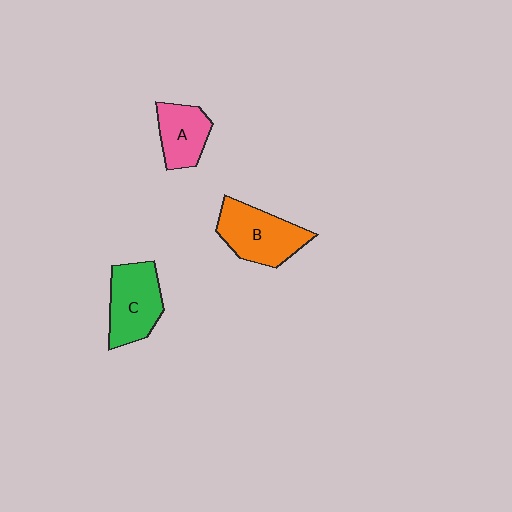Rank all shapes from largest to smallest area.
From largest to smallest: B (orange), C (green), A (pink).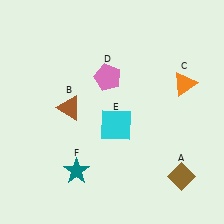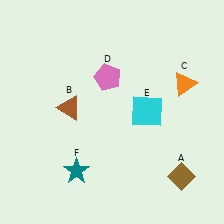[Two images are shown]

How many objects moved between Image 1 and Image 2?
1 object moved between the two images.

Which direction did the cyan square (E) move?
The cyan square (E) moved right.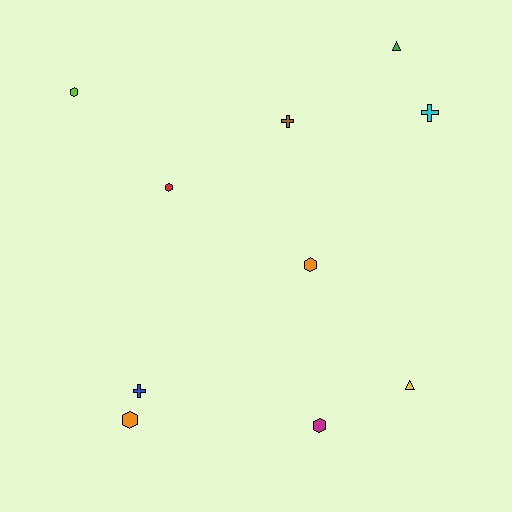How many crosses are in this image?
There are 3 crosses.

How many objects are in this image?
There are 10 objects.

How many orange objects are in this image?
There are 2 orange objects.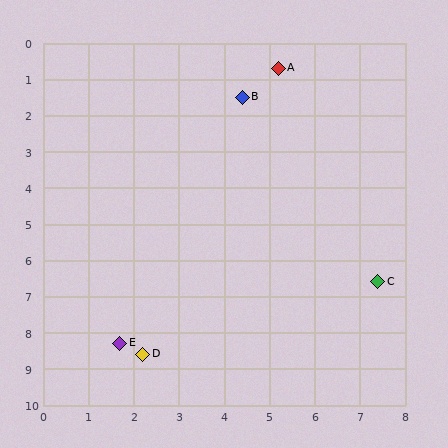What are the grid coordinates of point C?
Point C is at approximately (7.4, 6.6).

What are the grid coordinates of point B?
Point B is at approximately (4.4, 1.5).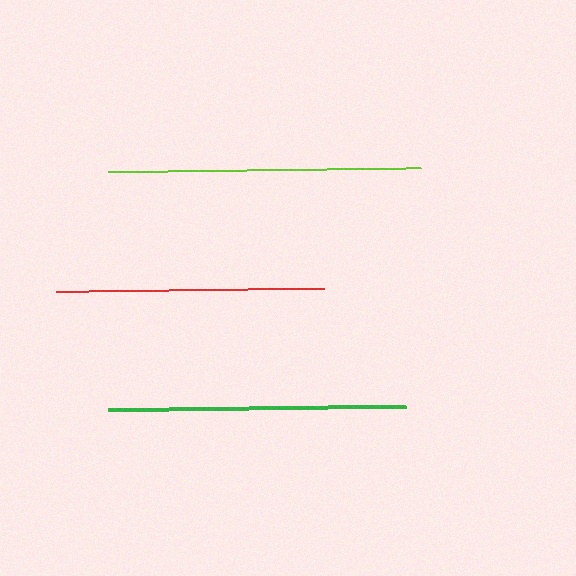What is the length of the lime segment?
The lime segment is approximately 313 pixels long.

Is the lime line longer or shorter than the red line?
The lime line is longer than the red line.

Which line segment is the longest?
The lime line is the longest at approximately 313 pixels.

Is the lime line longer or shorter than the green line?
The lime line is longer than the green line.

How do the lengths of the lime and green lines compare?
The lime and green lines are approximately the same length.